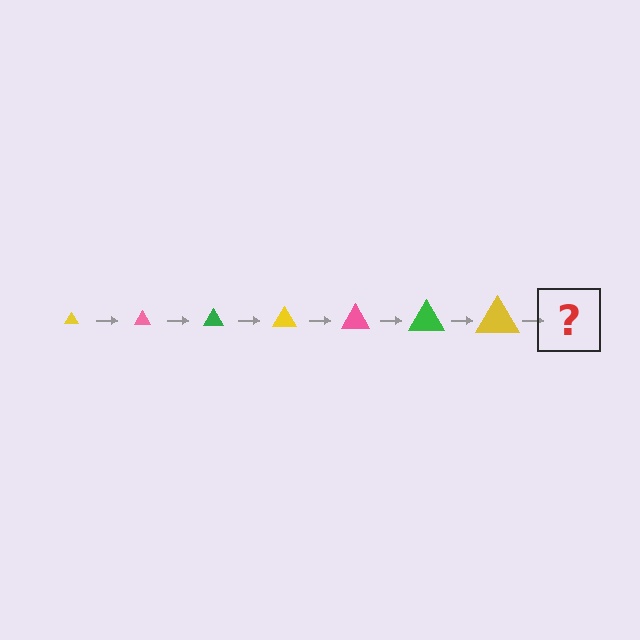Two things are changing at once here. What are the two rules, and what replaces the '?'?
The two rules are that the triangle grows larger each step and the color cycles through yellow, pink, and green. The '?' should be a pink triangle, larger than the previous one.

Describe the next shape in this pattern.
It should be a pink triangle, larger than the previous one.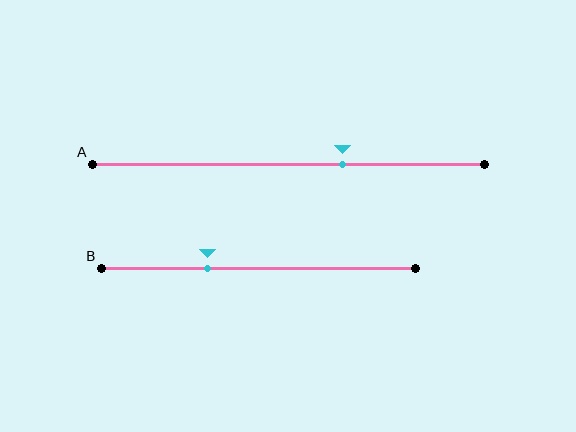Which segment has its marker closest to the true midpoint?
Segment A has its marker closest to the true midpoint.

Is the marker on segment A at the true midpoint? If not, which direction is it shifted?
No, the marker on segment A is shifted to the right by about 14% of the segment length.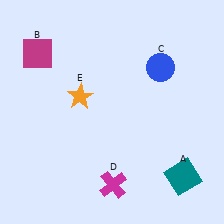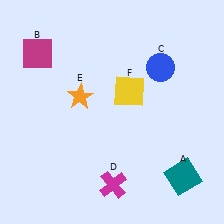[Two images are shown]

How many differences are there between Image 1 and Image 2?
There is 1 difference between the two images.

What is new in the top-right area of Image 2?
A yellow square (F) was added in the top-right area of Image 2.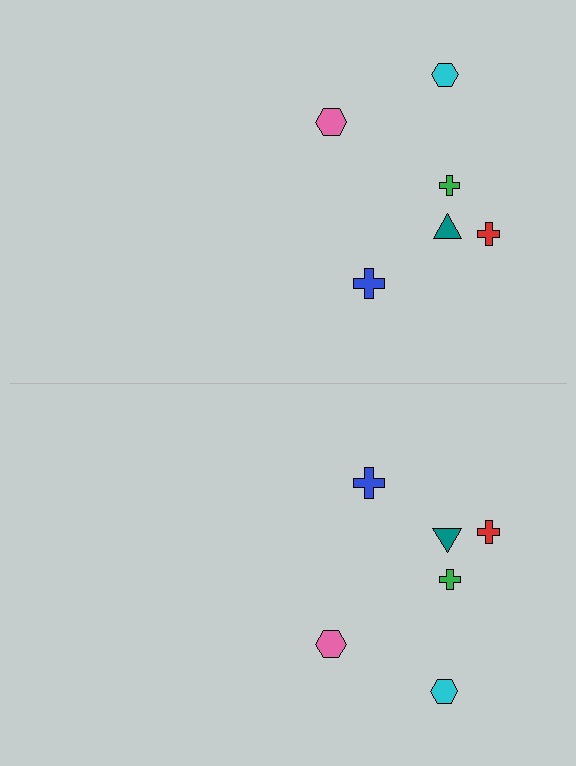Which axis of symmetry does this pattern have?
The pattern has a horizontal axis of symmetry running through the center of the image.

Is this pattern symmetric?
Yes, this pattern has bilateral (reflection) symmetry.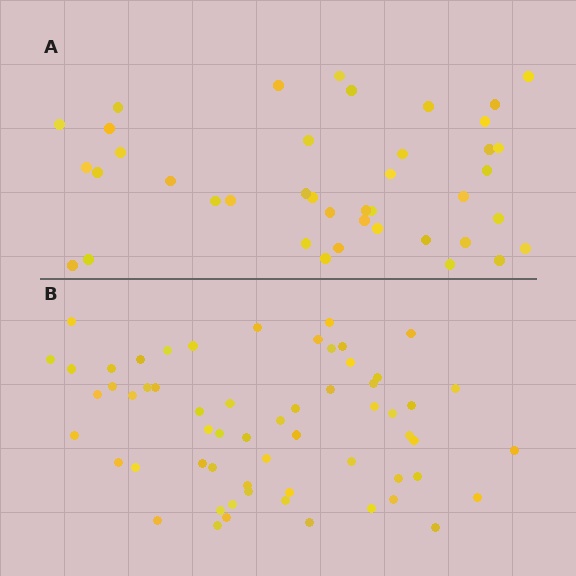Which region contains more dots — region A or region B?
Region B (the bottom region) has more dots.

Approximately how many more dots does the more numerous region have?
Region B has approximately 20 more dots than region A.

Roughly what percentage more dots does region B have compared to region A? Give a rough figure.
About 45% more.